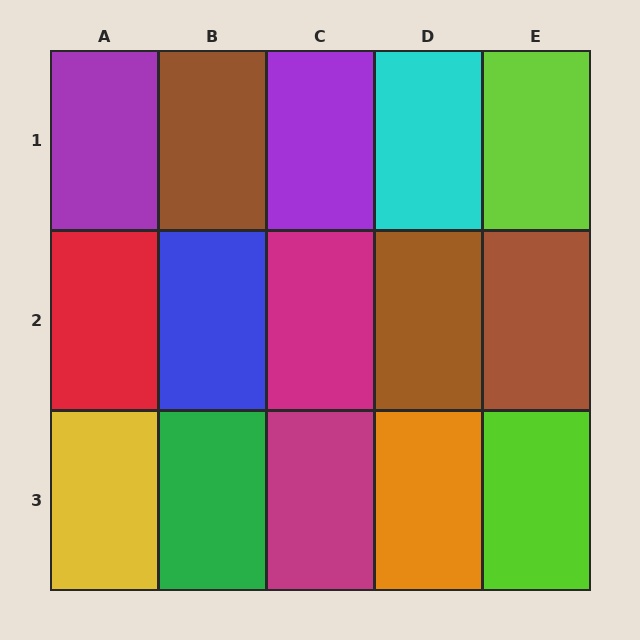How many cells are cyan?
1 cell is cyan.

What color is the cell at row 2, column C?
Magenta.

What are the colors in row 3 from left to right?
Yellow, green, magenta, orange, lime.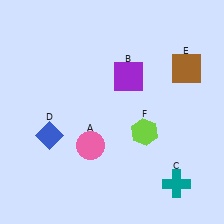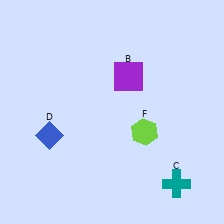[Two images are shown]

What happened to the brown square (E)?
The brown square (E) was removed in Image 2. It was in the top-right area of Image 1.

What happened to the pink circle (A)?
The pink circle (A) was removed in Image 2. It was in the bottom-left area of Image 1.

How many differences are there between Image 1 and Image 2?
There are 2 differences between the two images.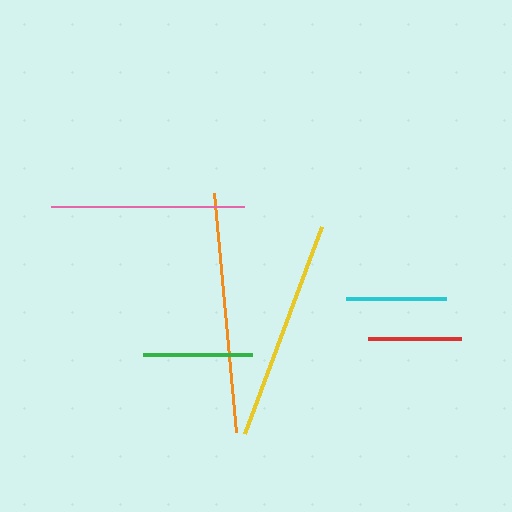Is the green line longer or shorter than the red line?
The green line is longer than the red line.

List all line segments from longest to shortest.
From longest to shortest: orange, yellow, pink, green, cyan, red.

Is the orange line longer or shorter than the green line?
The orange line is longer than the green line.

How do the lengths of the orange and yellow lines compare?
The orange and yellow lines are approximately the same length.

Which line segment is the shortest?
The red line is the shortest at approximately 93 pixels.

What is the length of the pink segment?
The pink segment is approximately 193 pixels long.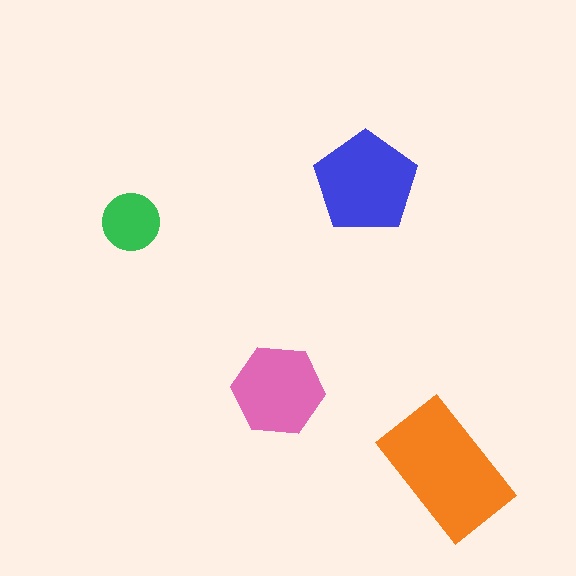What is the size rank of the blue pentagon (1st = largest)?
2nd.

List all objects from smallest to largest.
The green circle, the pink hexagon, the blue pentagon, the orange rectangle.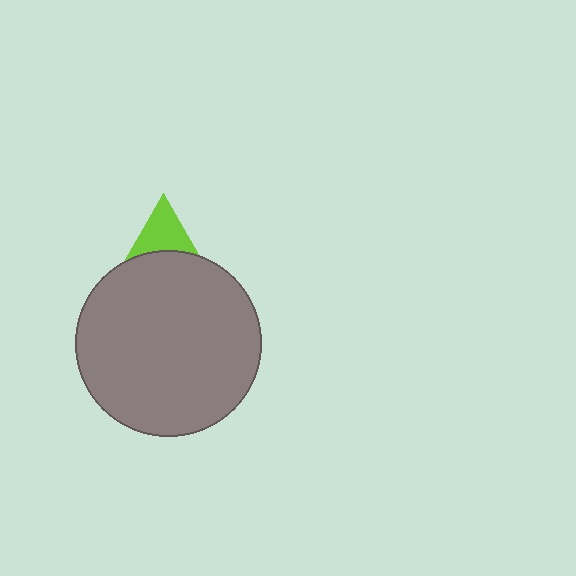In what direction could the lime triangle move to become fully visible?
The lime triangle could move up. That would shift it out from behind the gray circle entirely.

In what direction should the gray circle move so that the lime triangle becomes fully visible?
The gray circle should move down. That is the shortest direction to clear the overlap and leave the lime triangle fully visible.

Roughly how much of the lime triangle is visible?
About half of it is visible (roughly 52%).